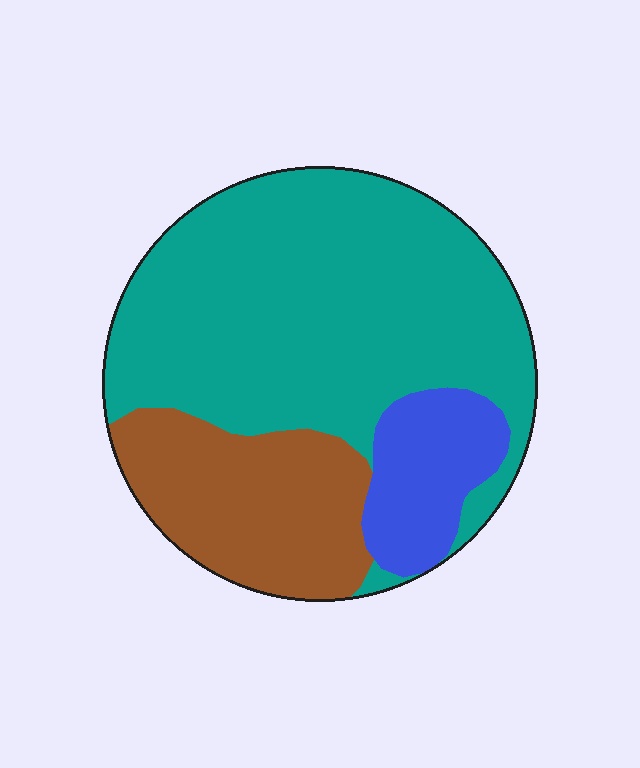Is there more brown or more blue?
Brown.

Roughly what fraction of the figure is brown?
Brown takes up about one quarter (1/4) of the figure.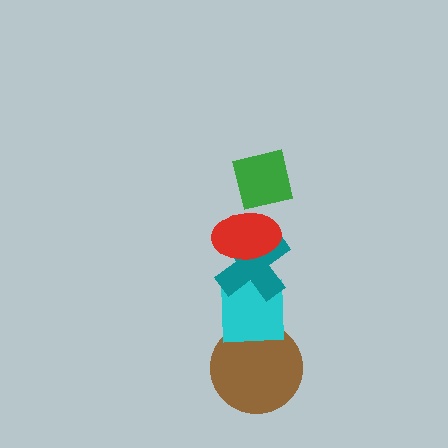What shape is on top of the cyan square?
The teal cross is on top of the cyan square.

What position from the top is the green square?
The green square is 1st from the top.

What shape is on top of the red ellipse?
The green square is on top of the red ellipse.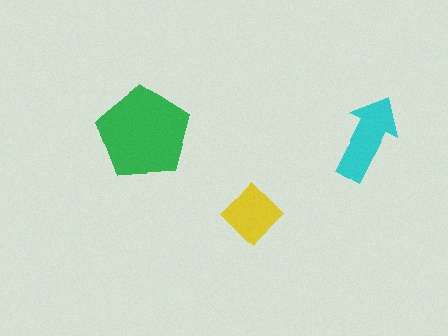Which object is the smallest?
The yellow diamond.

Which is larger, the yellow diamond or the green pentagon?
The green pentagon.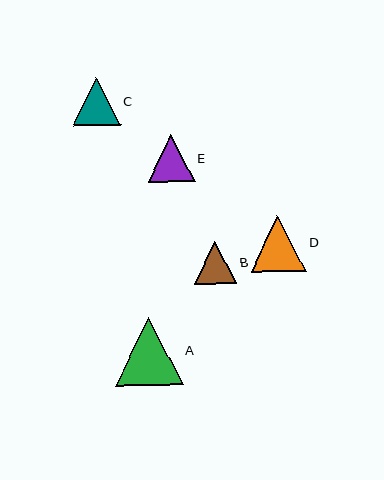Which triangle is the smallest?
Triangle B is the smallest with a size of approximately 43 pixels.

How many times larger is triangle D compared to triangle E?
Triangle D is approximately 1.2 times the size of triangle E.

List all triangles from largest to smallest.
From largest to smallest: A, D, C, E, B.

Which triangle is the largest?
Triangle A is the largest with a size of approximately 68 pixels.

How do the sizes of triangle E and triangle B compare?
Triangle E and triangle B are approximately the same size.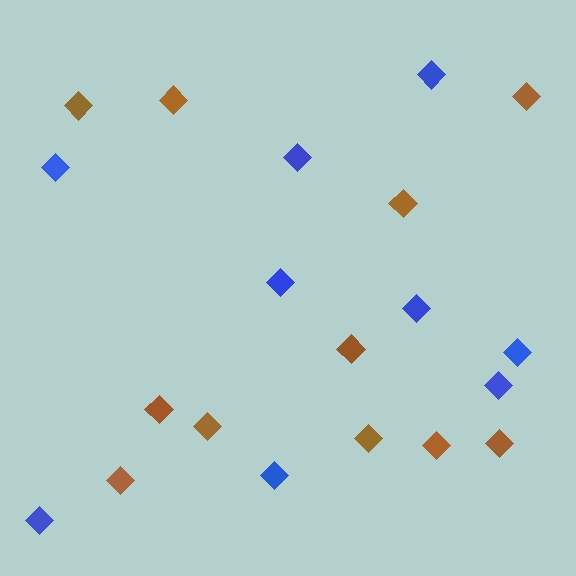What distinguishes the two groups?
There are 2 groups: one group of brown diamonds (11) and one group of blue diamonds (9).